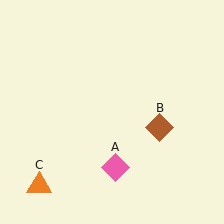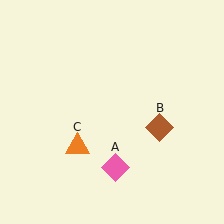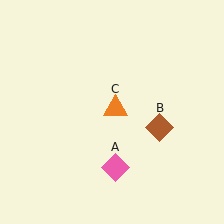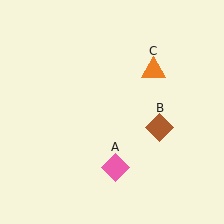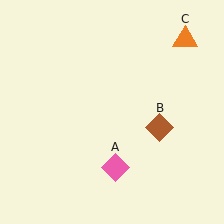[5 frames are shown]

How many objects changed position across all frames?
1 object changed position: orange triangle (object C).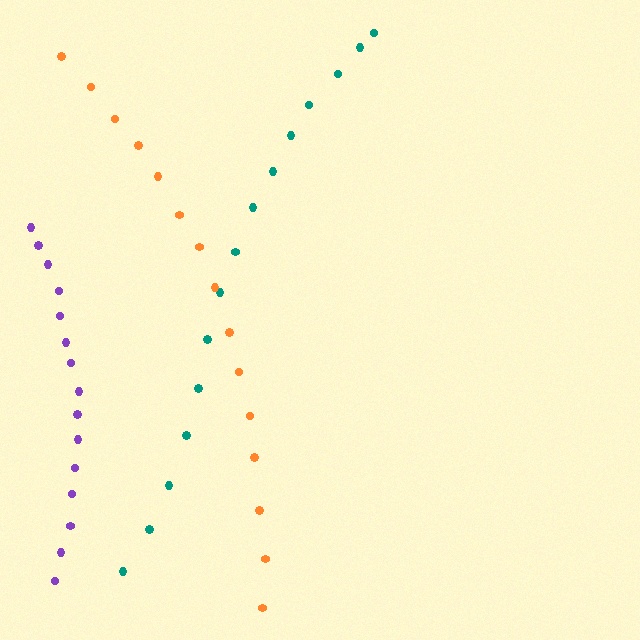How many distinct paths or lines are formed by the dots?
There are 3 distinct paths.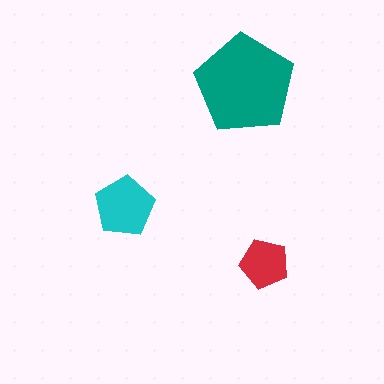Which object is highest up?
The teal pentagon is topmost.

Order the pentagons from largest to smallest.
the teal one, the cyan one, the red one.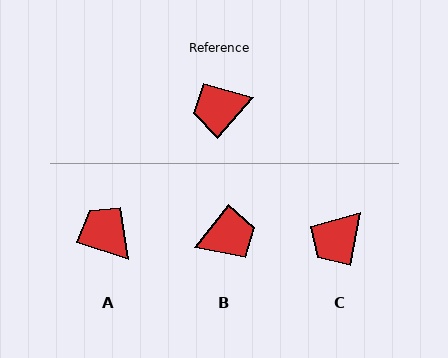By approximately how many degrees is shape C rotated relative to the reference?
Approximately 32 degrees counter-clockwise.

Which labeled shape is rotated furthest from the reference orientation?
B, about 176 degrees away.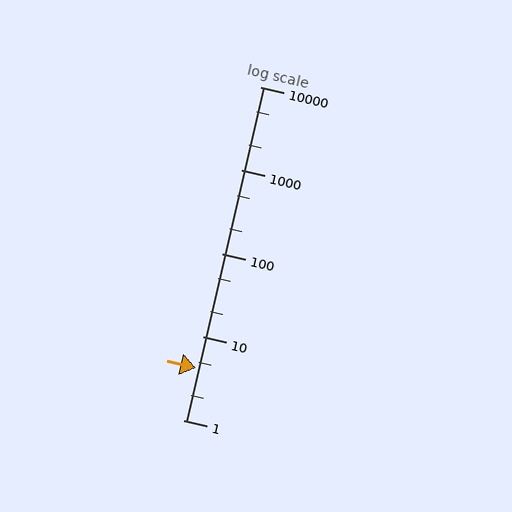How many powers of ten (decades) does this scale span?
The scale spans 4 decades, from 1 to 10000.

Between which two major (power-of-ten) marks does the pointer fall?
The pointer is between 1 and 10.